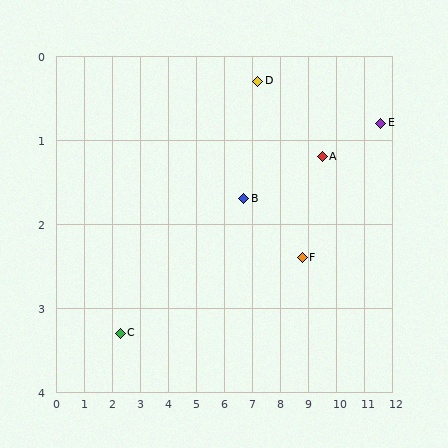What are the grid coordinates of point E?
Point E is at approximately (11.6, 0.8).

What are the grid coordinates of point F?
Point F is at approximately (8.8, 2.4).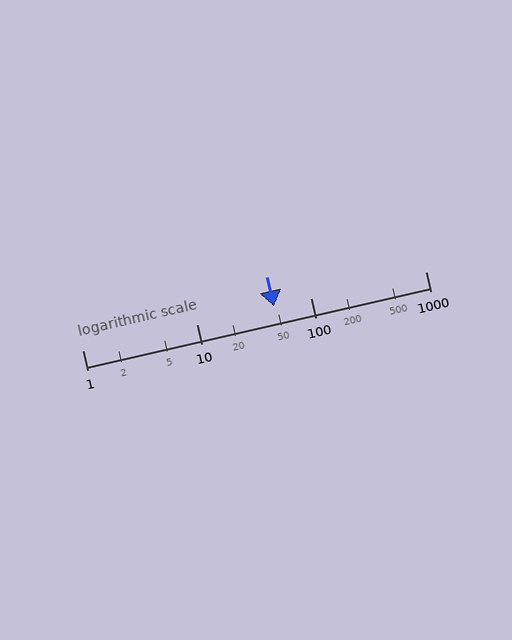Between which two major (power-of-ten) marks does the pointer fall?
The pointer is between 10 and 100.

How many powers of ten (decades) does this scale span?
The scale spans 3 decades, from 1 to 1000.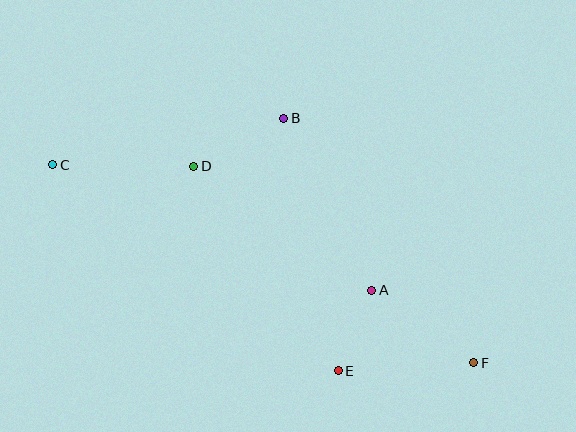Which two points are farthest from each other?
Points C and F are farthest from each other.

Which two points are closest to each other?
Points A and E are closest to each other.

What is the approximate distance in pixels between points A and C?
The distance between A and C is approximately 343 pixels.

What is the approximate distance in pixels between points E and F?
The distance between E and F is approximately 136 pixels.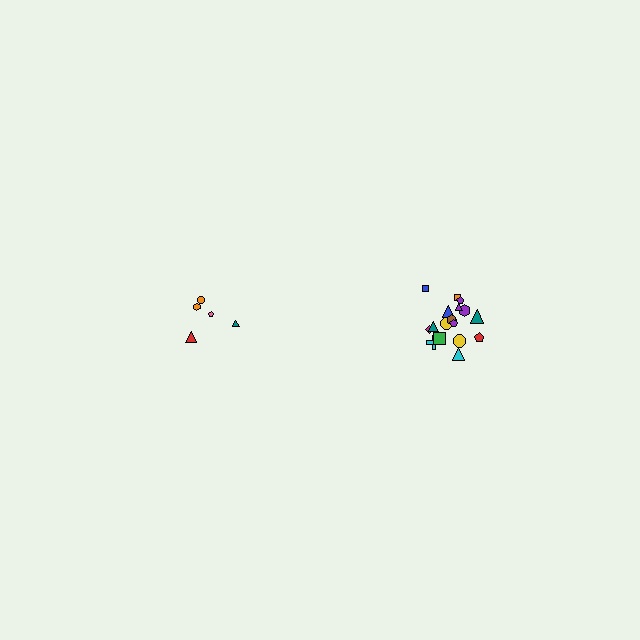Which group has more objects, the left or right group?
The right group.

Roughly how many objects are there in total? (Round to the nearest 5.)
Roughly 25 objects in total.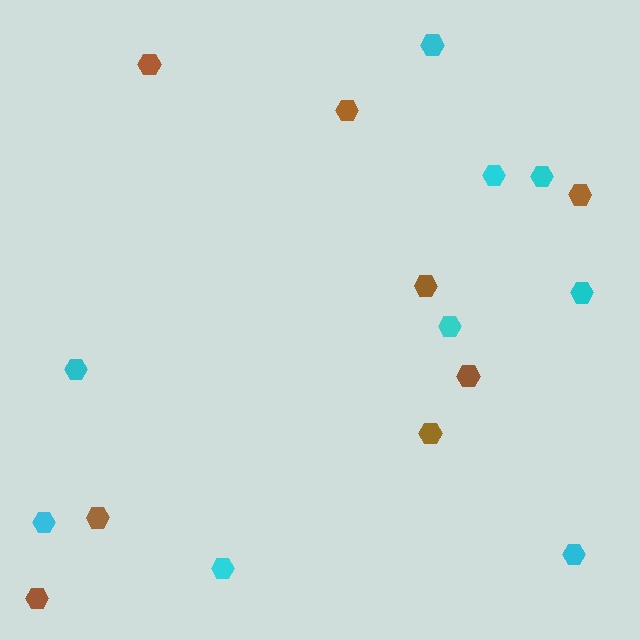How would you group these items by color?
There are 2 groups: one group of brown hexagons (8) and one group of cyan hexagons (9).